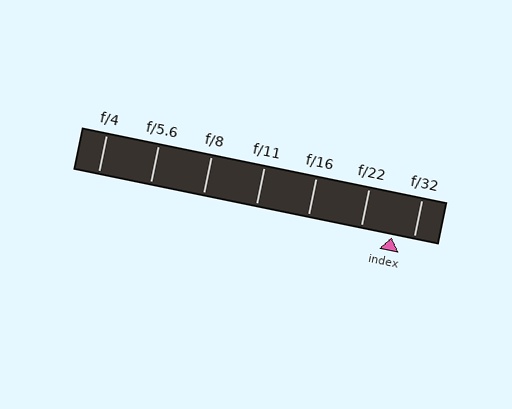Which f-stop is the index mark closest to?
The index mark is closest to f/32.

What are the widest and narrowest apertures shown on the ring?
The widest aperture shown is f/4 and the narrowest is f/32.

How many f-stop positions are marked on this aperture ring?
There are 7 f-stop positions marked.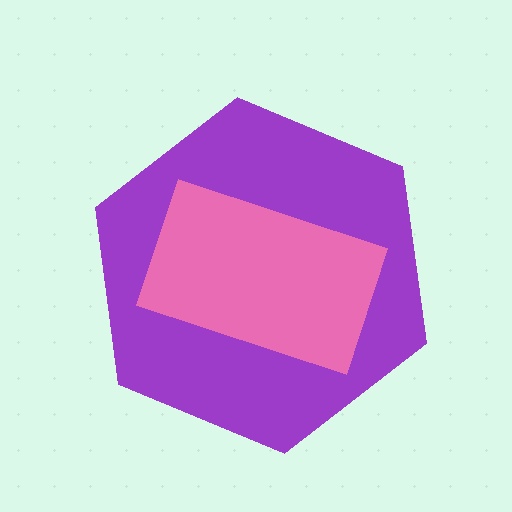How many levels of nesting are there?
2.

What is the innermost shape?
The pink rectangle.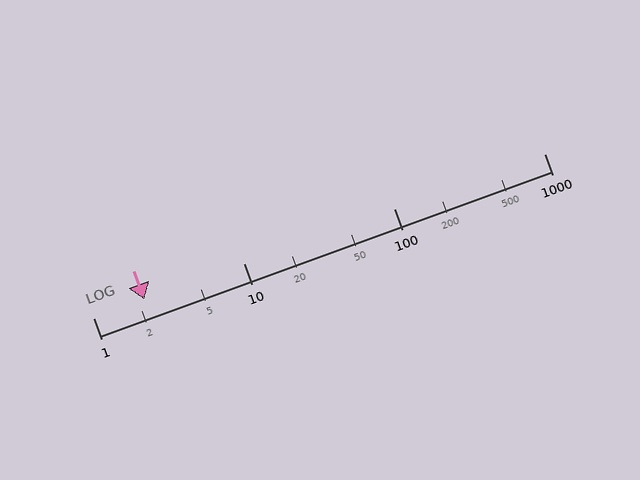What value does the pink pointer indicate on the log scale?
The pointer indicates approximately 2.2.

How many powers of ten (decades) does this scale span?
The scale spans 3 decades, from 1 to 1000.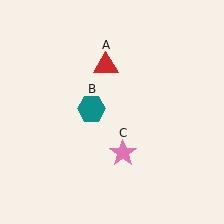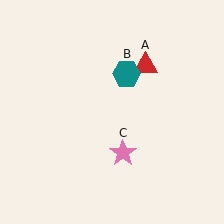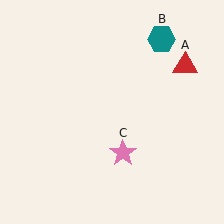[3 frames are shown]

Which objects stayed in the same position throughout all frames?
Pink star (object C) remained stationary.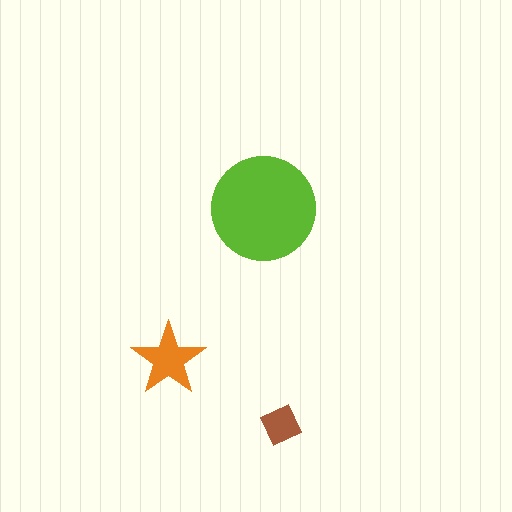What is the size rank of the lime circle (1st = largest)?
1st.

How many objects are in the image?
There are 3 objects in the image.